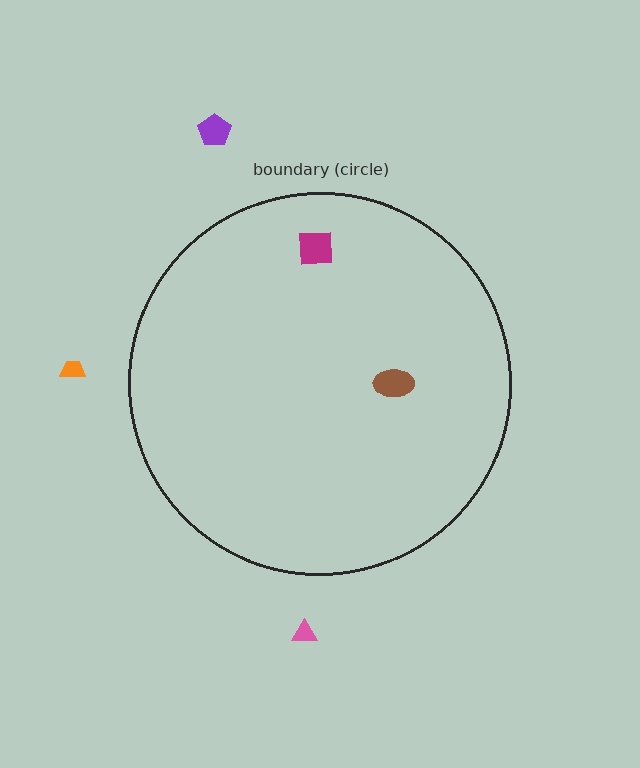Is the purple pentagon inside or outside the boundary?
Outside.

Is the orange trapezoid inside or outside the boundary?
Outside.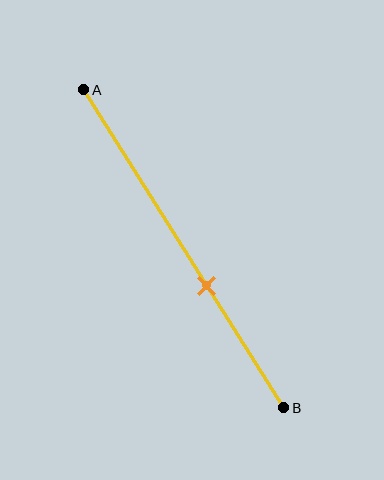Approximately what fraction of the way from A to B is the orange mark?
The orange mark is approximately 60% of the way from A to B.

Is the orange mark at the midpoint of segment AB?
No, the mark is at about 60% from A, not at the 50% midpoint.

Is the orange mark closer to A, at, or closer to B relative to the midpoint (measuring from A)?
The orange mark is closer to point B than the midpoint of segment AB.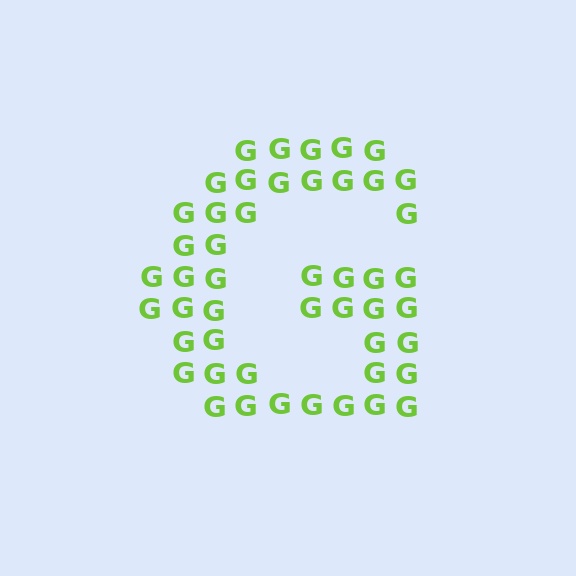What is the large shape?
The large shape is the letter G.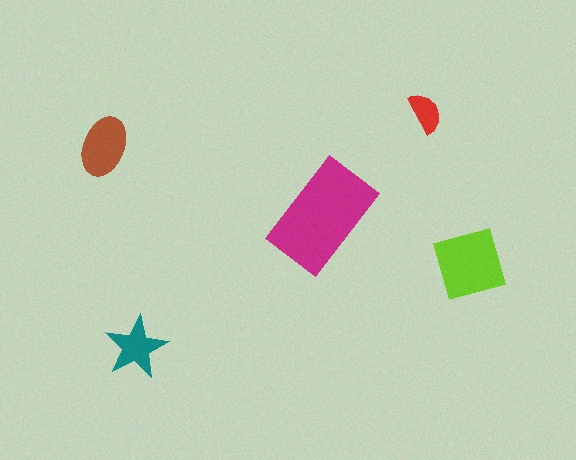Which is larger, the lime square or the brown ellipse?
The lime square.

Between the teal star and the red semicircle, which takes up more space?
The teal star.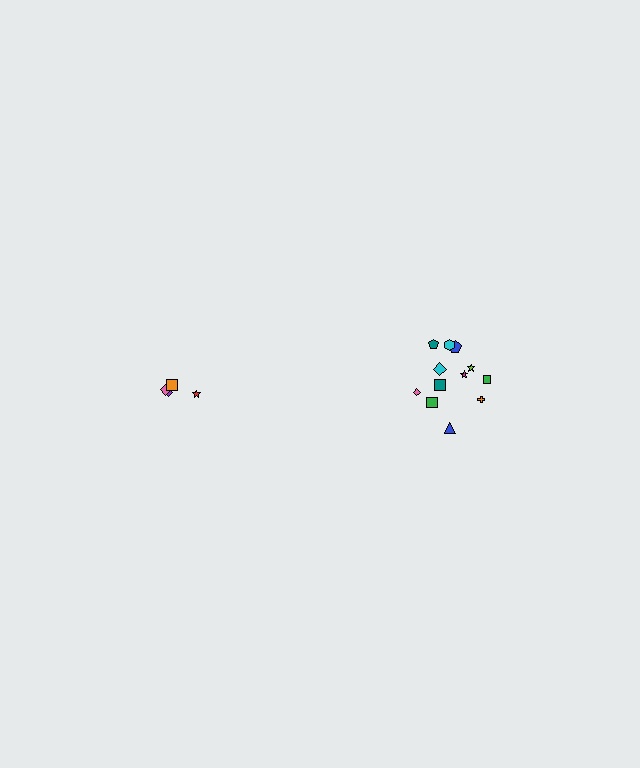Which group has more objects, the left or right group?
The right group.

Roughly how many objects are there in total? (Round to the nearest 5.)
Roughly 15 objects in total.